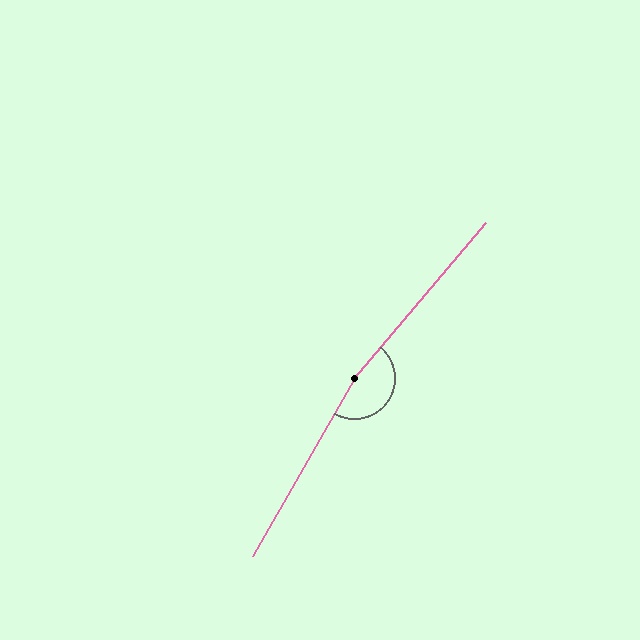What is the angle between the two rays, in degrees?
Approximately 170 degrees.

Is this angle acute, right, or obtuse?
It is obtuse.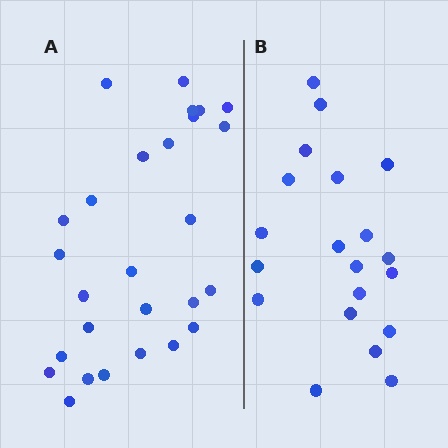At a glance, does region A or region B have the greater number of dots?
Region A (the left region) has more dots.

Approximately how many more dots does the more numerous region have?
Region A has roughly 8 or so more dots than region B.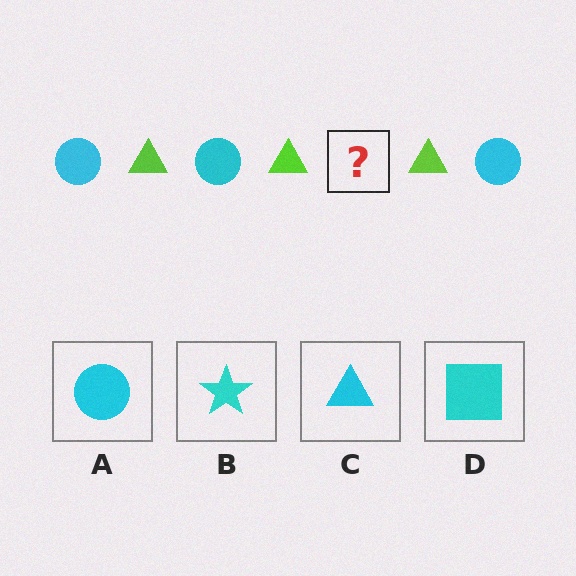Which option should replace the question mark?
Option A.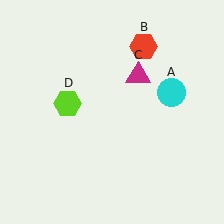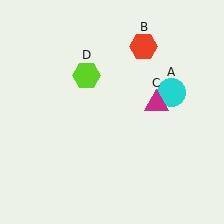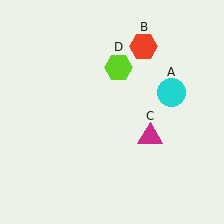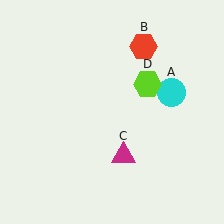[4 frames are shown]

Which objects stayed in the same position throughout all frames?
Cyan circle (object A) and red hexagon (object B) remained stationary.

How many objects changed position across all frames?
2 objects changed position: magenta triangle (object C), lime hexagon (object D).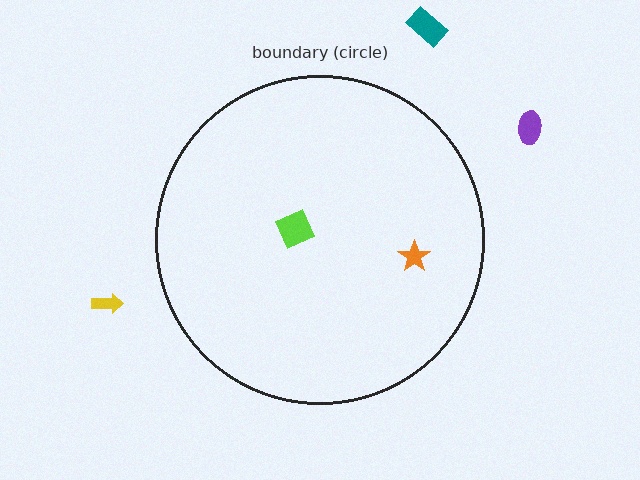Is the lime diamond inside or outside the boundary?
Inside.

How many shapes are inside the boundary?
2 inside, 3 outside.